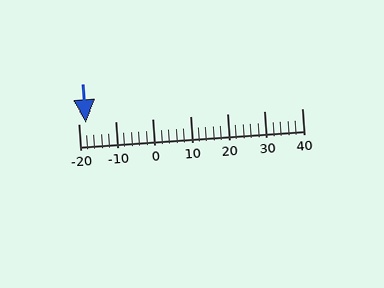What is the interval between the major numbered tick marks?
The major tick marks are spaced 10 units apart.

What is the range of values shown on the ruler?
The ruler shows values from -20 to 40.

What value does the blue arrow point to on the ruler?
The blue arrow points to approximately -18.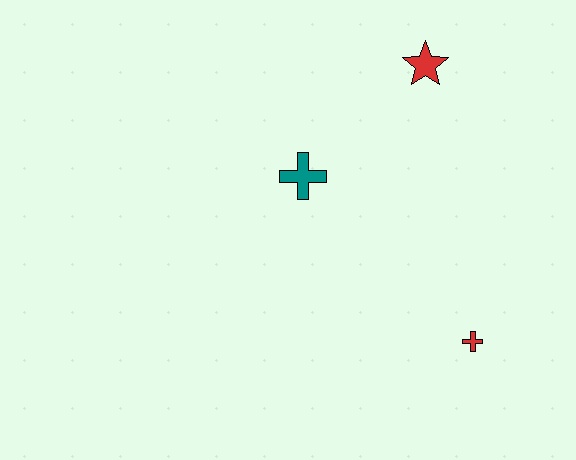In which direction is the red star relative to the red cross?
The red star is above the red cross.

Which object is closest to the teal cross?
The red star is closest to the teal cross.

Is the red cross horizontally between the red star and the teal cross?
No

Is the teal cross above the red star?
No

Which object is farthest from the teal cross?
The red cross is farthest from the teal cross.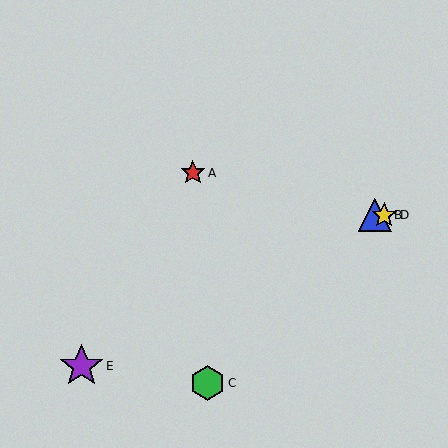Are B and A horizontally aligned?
No, B is at y≈215 and A is at y≈173.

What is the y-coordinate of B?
Object B is at y≈215.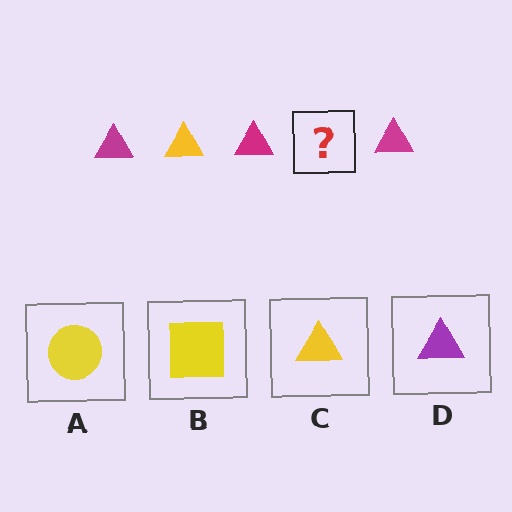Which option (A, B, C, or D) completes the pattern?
C.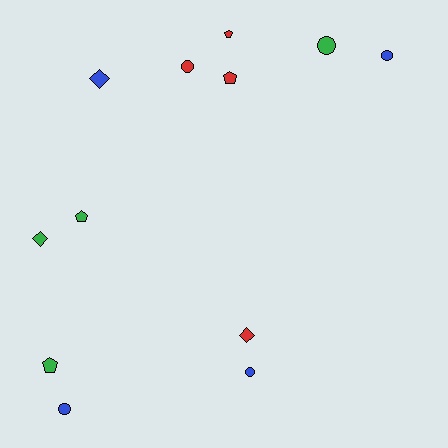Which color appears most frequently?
Red, with 4 objects.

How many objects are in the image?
There are 12 objects.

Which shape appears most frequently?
Circle, with 5 objects.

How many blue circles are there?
There are 3 blue circles.